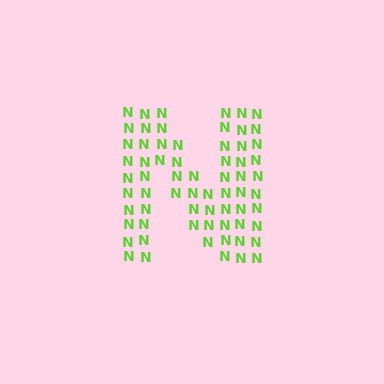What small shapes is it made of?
It is made of small letter N's.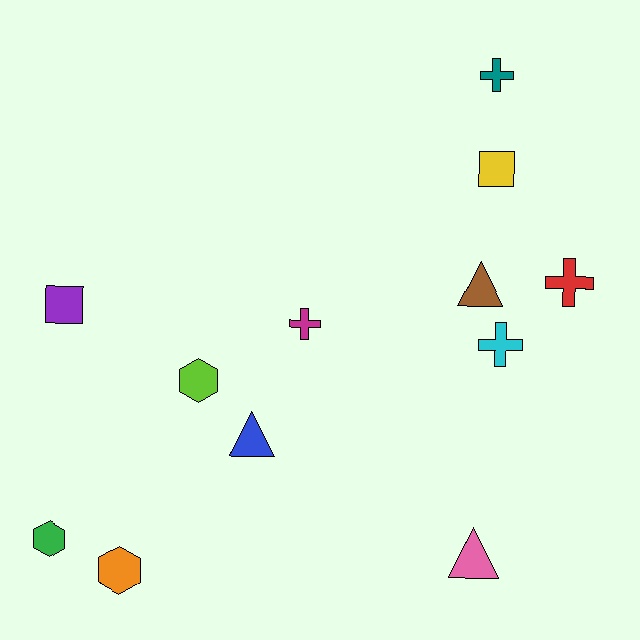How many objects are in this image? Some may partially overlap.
There are 12 objects.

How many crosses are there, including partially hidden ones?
There are 4 crosses.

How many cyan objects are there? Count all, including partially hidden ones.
There is 1 cyan object.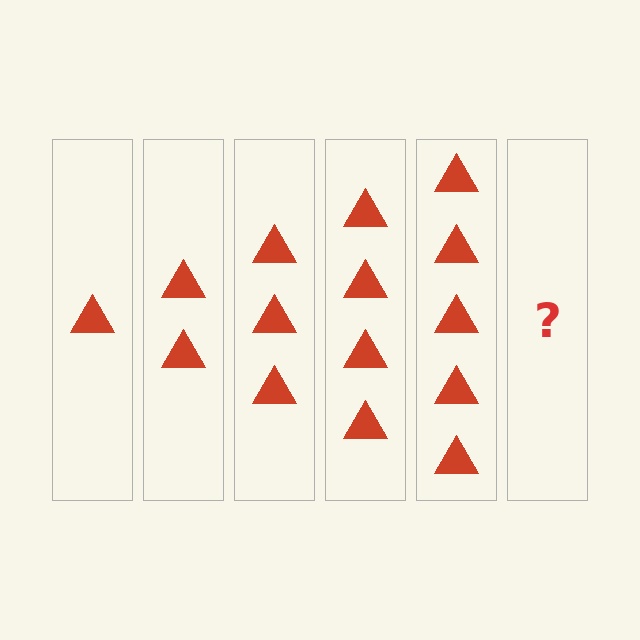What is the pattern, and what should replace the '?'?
The pattern is that each step adds one more triangle. The '?' should be 6 triangles.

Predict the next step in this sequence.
The next step is 6 triangles.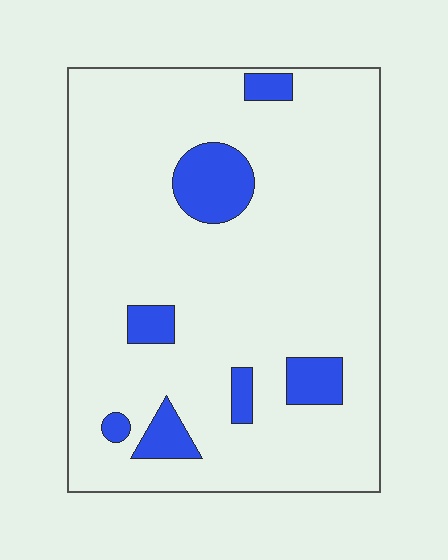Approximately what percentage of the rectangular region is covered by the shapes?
Approximately 10%.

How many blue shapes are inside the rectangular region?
7.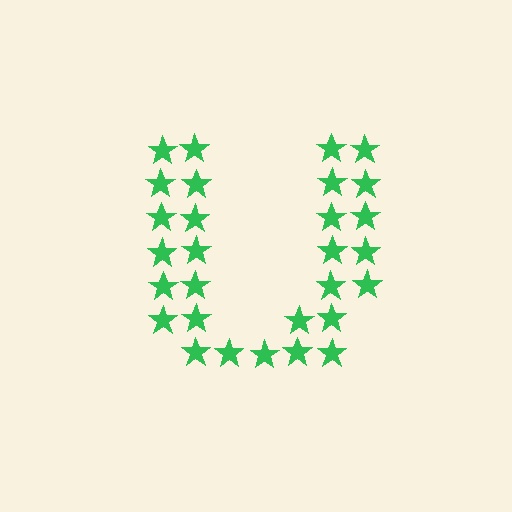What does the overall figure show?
The overall figure shows the letter U.